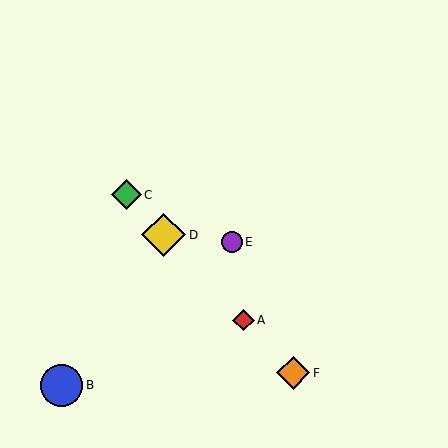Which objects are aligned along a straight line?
Objects A, C, D, F are aligned along a straight line.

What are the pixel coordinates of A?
Object A is at (243, 320).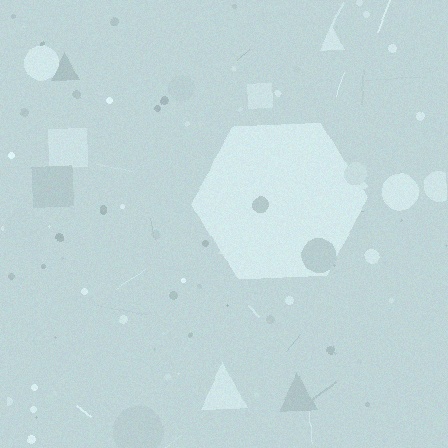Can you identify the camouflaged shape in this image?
The camouflaged shape is a hexagon.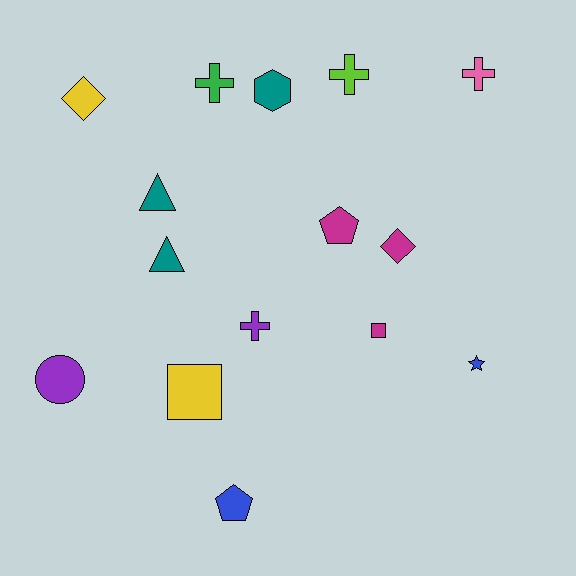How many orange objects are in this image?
There are no orange objects.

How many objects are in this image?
There are 15 objects.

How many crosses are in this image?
There are 4 crosses.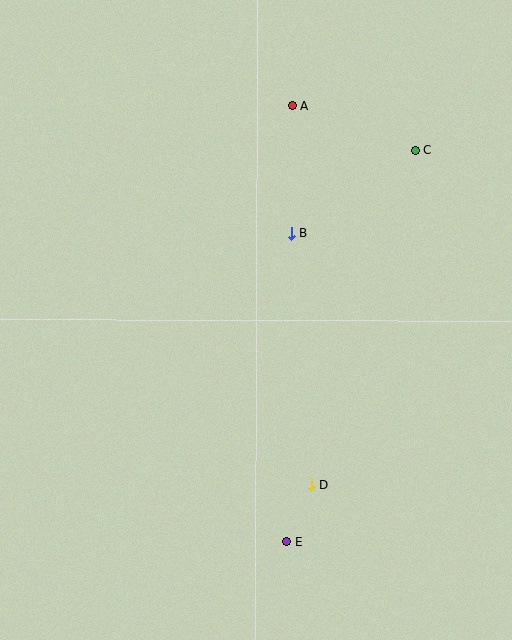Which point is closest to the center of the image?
Point B at (291, 233) is closest to the center.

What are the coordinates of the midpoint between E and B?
The midpoint between E and B is at (289, 388).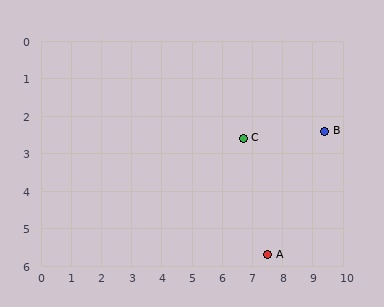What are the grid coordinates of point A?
Point A is at approximately (7.5, 5.7).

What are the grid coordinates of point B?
Point B is at approximately (9.4, 2.4).